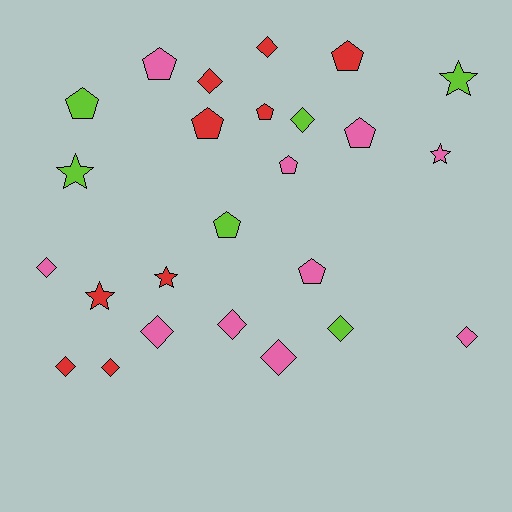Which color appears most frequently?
Pink, with 10 objects.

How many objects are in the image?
There are 25 objects.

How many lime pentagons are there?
There are 2 lime pentagons.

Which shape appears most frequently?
Diamond, with 11 objects.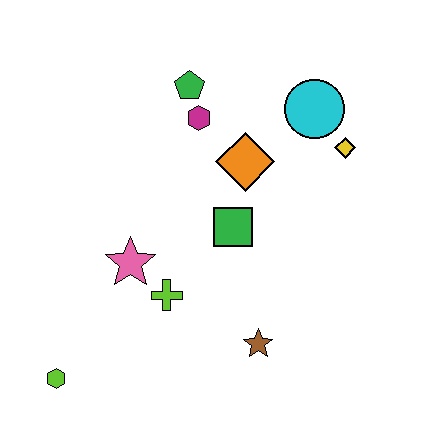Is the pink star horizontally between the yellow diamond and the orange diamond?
No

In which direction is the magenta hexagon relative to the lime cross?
The magenta hexagon is above the lime cross.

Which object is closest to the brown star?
The lime cross is closest to the brown star.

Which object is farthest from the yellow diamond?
The lime hexagon is farthest from the yellow diamond.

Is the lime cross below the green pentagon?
Yes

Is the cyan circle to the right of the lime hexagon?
Yes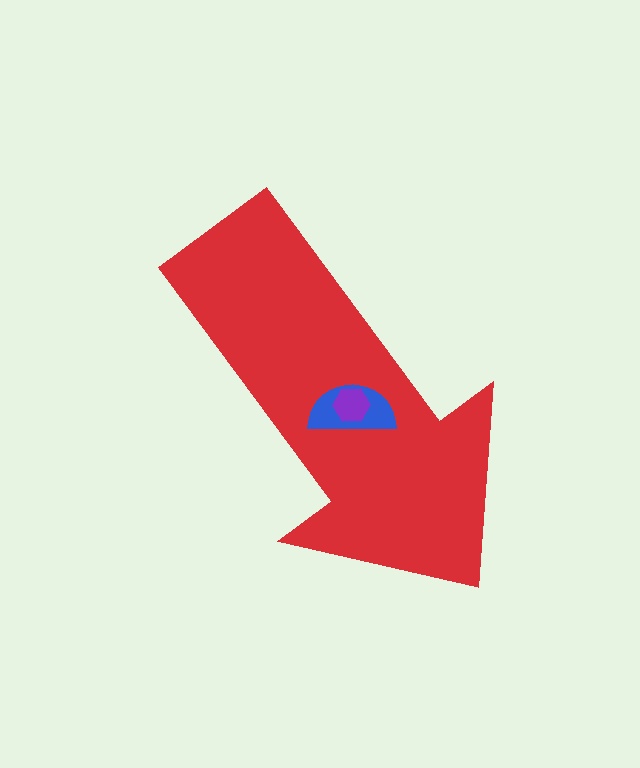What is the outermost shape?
The red arrow.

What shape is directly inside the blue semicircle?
The purple hexagon.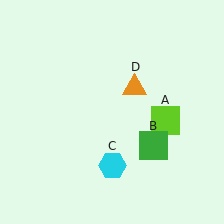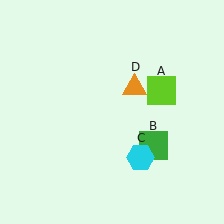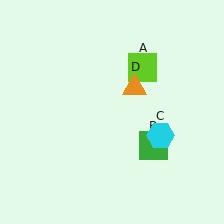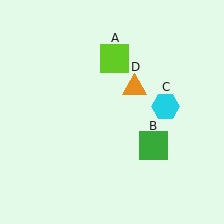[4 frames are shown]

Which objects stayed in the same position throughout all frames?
Green square (object B) and orange triangle (object D) remained stationary.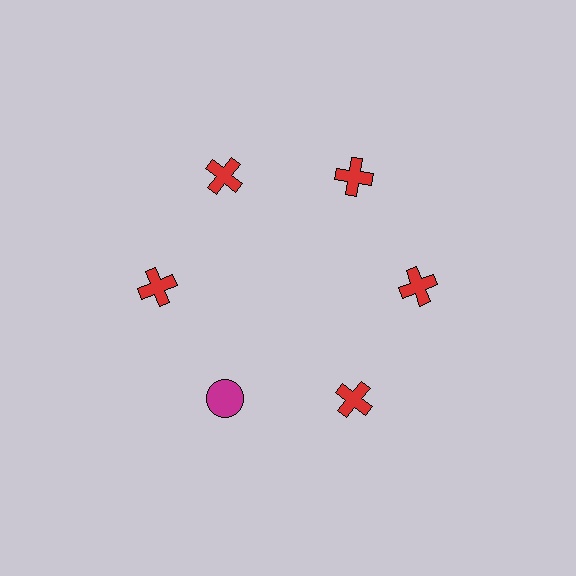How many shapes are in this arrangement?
There are 6 shapes arranged in a ring pattern.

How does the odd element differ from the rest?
It differs in both color (magenta instead of red) and shape (circle instead of cross).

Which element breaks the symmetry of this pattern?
The magenta circle at roughly the 7 o'clock position breaks the symmetry. All other shapes are red crosses.